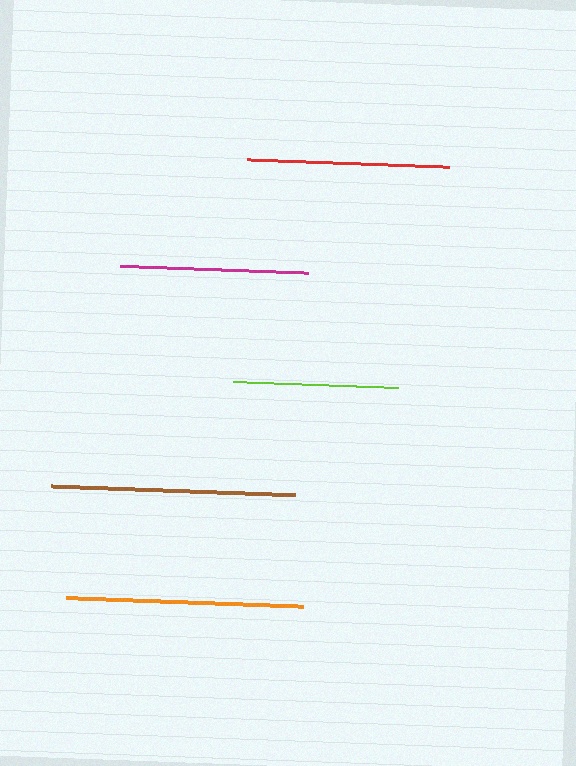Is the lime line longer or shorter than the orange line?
The orange line is longer than the lime line.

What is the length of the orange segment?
The orange segment is approximately 237 pixels long.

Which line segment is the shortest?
The lime line is the shortest at approximately 165 pixels.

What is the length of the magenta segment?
The magenta segment is approximately 188 pixels long.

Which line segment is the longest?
The brown line is the longest at approximately 244 pixels.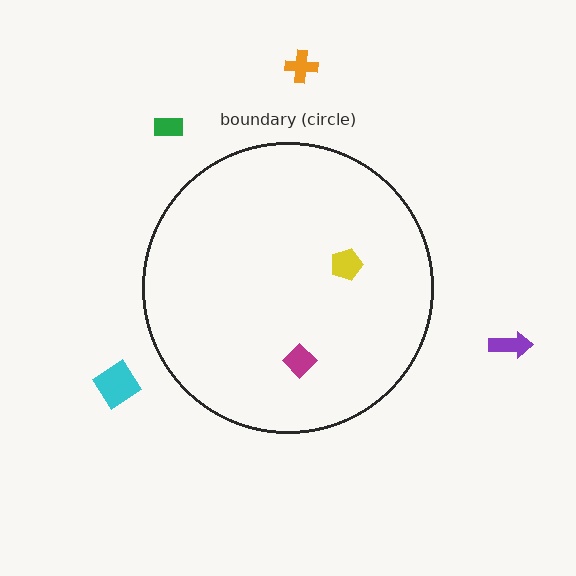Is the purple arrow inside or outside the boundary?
Outside.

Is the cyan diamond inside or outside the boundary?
Outside.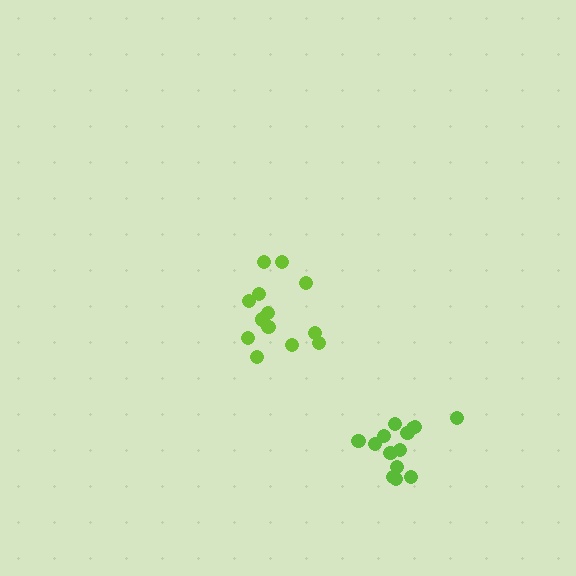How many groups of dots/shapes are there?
There are 2 groups.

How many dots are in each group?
Group 1: 14 dots, Group 2: 13 dots (27 total).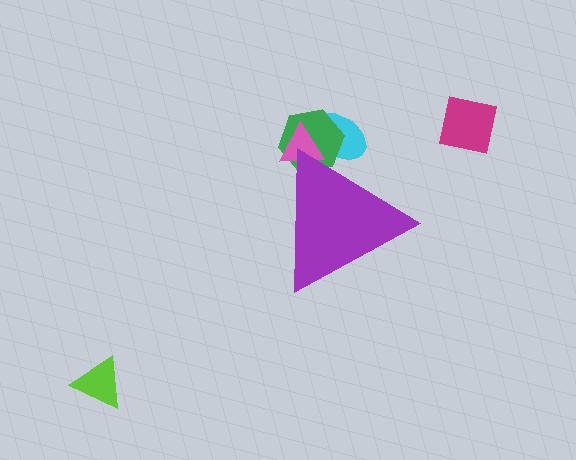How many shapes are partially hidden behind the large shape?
3 shapes are partially hidden.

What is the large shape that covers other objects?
A purple triangle.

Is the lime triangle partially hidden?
No, the lime triangle is fully visible.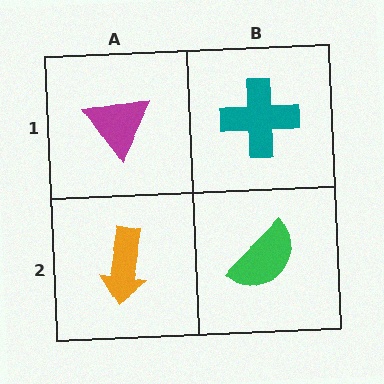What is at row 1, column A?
A magenta triangle.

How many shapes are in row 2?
2 shapes.